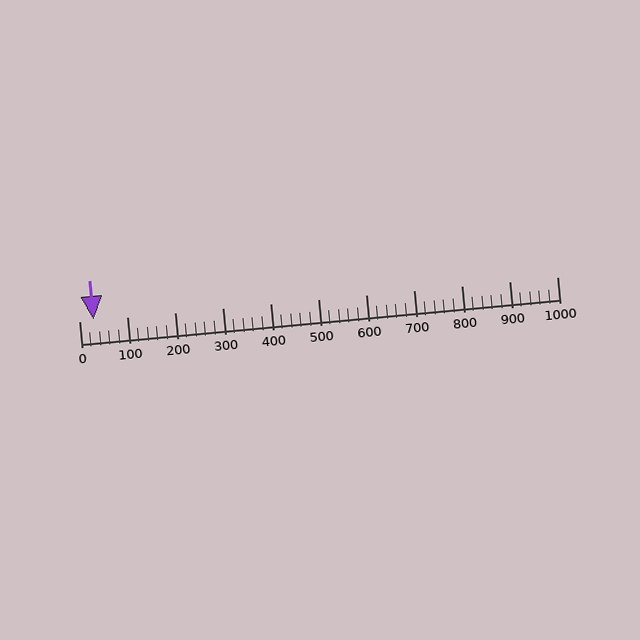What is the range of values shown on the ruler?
The ruler shows values from 0 to 1000.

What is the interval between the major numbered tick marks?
The major tick marks are spaced 100 units apart.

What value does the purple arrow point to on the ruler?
The purple arrow points to approximately 31.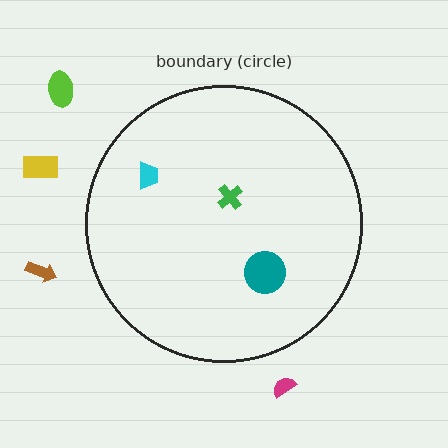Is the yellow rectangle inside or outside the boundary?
Outside.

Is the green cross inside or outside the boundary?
Inside.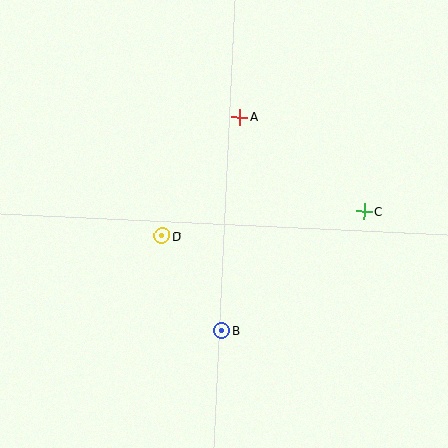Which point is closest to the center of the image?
Point D at (162, 236) is closest to the center.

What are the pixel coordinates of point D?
Point D is at (162, 236).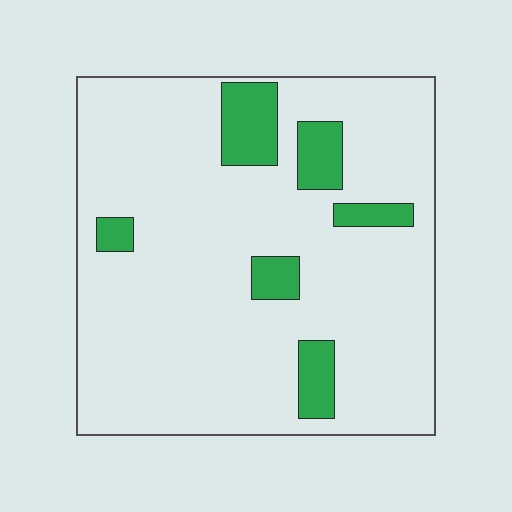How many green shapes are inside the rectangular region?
6.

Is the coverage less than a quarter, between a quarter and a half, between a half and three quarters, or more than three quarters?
Less than a quarter.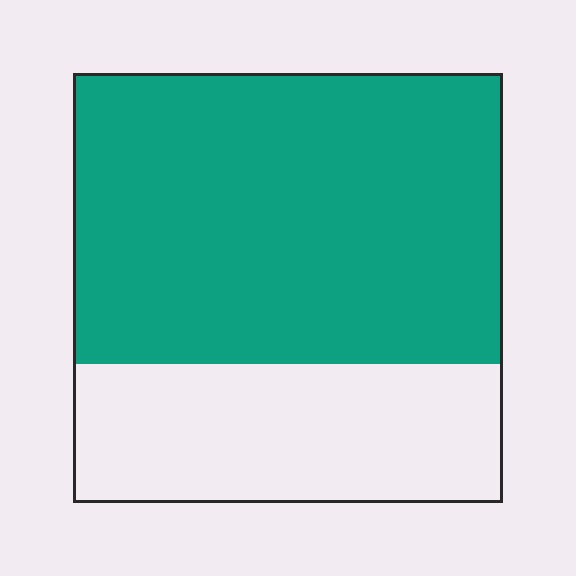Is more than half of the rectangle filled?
Yes.